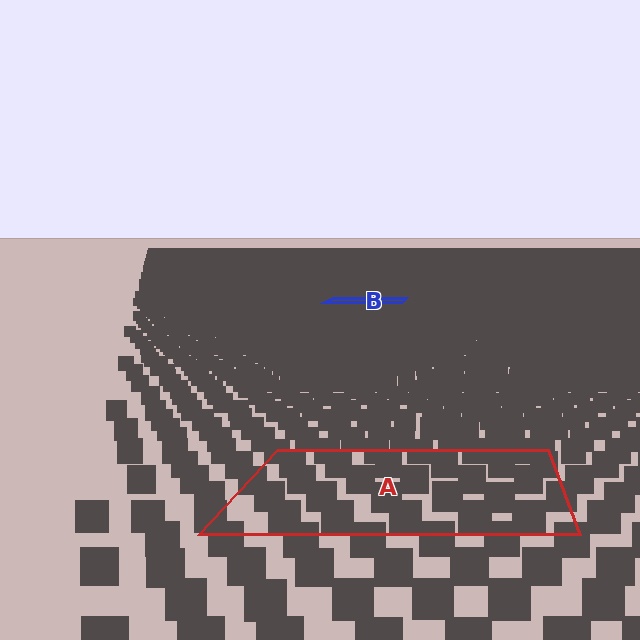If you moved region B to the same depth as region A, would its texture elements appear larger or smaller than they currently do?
They would appear larger. At a closer depth, the same texture elements are projected at a bigger on-screen size.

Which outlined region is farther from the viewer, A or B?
Region B is farther from the viewer — the texture elements inside it appear smaller and more densely packed.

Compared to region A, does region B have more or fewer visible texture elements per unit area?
Region B has more texture elements per unit area — they are packed more densely because it is farther away.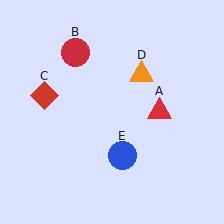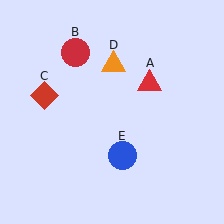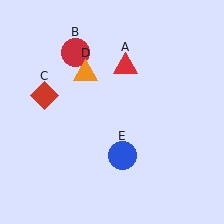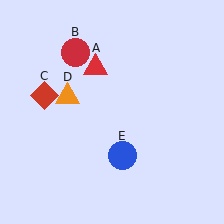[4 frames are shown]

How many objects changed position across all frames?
2 objects changed position: red triangle (object A), orange triangle (object D).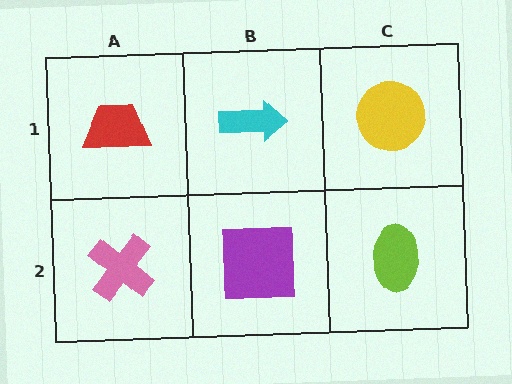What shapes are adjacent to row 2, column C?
A yellow circle (row 1, column C), a purple square (row 2, column B).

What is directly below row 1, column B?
A purple square.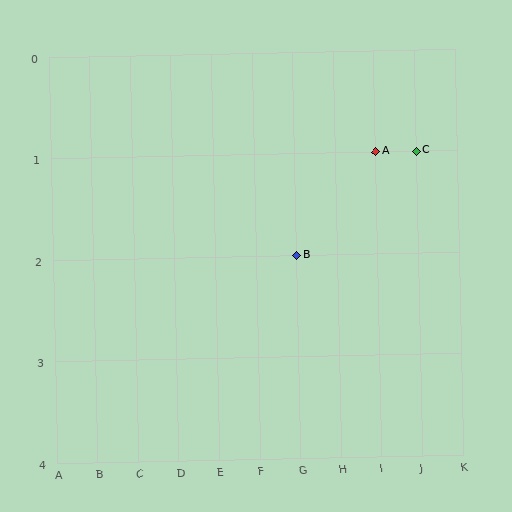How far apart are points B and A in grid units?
Points B and A are 2 columns and 1 row apart (about 2.2 grid units diagonally).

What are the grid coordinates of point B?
Point B is at grid coordinates (G, 2).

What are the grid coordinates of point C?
Point C is at grid coordinates (J, 1).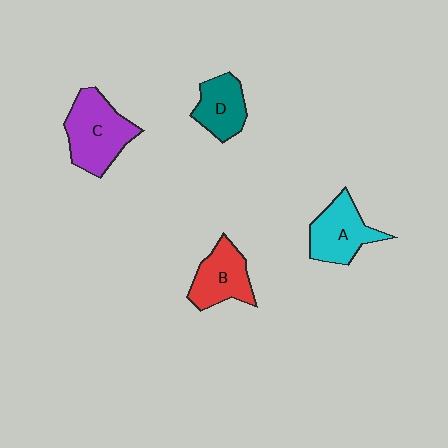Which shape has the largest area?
Shape C (purple).